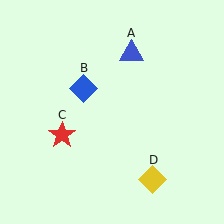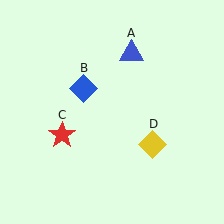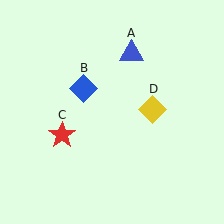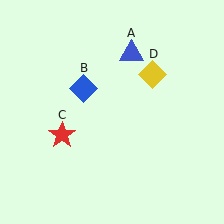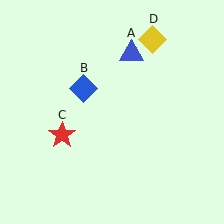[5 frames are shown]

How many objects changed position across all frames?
1 object changed position: yellow diamond (object D).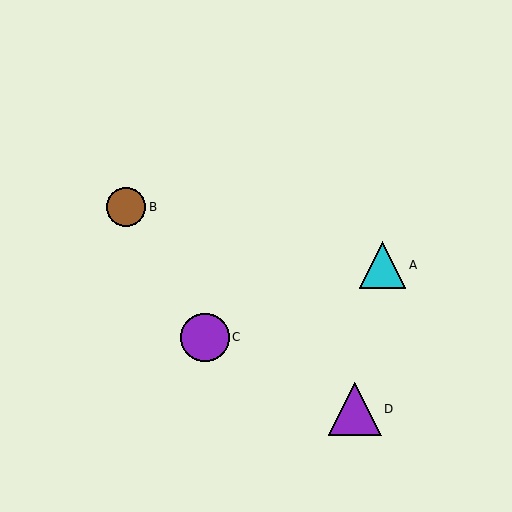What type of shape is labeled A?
Shape A is a cyan triangle.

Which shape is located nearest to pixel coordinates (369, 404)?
The purple triangle (labeled D) at (355, 409) is nearest to that location.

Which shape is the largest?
The purple triangle (labeled D) is the largest.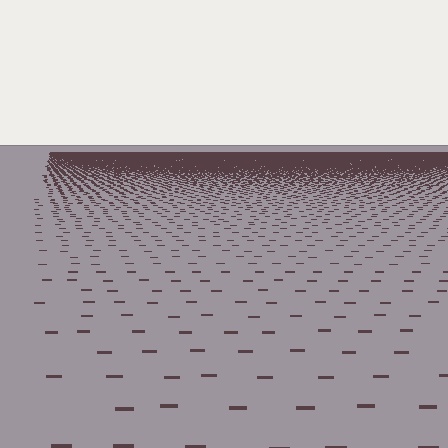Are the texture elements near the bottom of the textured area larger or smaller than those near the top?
Larger. Near the bottom, elements are closer to the viewer and appear at a bigger on-screen size.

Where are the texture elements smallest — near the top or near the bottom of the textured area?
Near the top.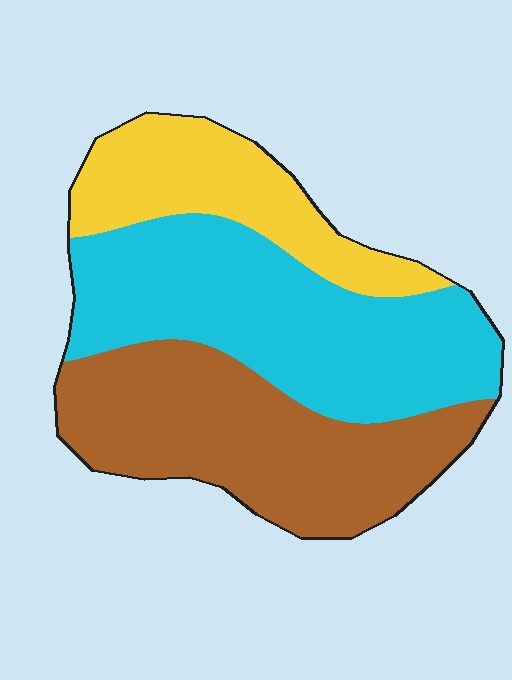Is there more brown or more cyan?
Cyan.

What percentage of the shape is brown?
Brown takes up between a quarter and a half of the shape.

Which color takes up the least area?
Yellow, at roughly 20%.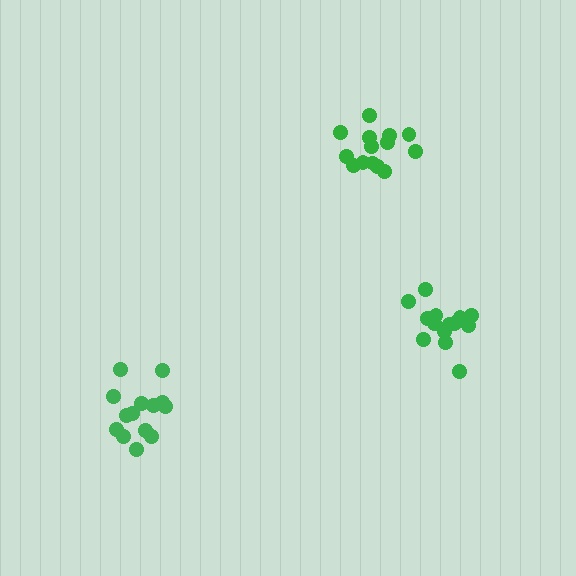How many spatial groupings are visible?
There are 3 spatial groupings.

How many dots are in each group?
Group 1: 14 dots, Group 2: 14 dots, Group 3: 14 dots (42 total).